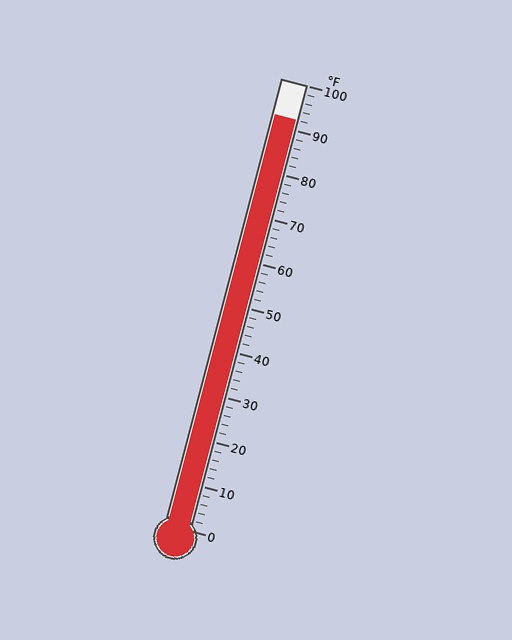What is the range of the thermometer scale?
The thermometer scale ranges from 0°F to 100°F.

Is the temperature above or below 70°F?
The temperature is above 70°F.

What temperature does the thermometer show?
The thermometer shows approximately 92°F.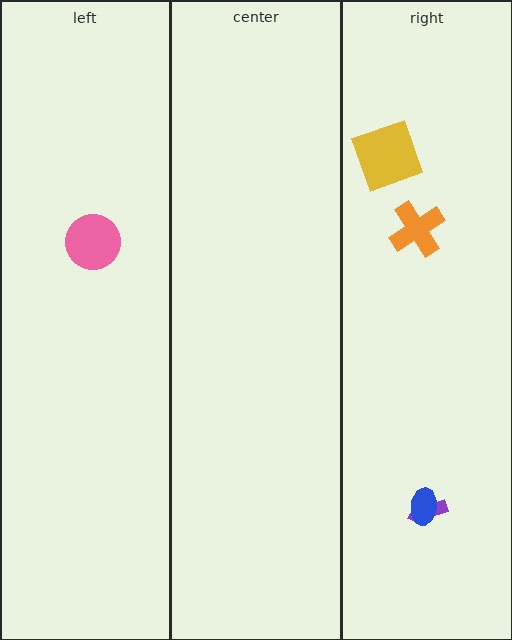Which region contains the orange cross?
The right region.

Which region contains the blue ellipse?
The right region.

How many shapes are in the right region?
4.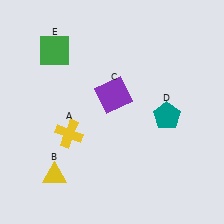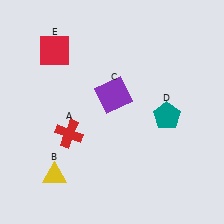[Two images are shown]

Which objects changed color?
A changed from yellow to red. E changed from green to red.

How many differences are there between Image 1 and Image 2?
There are 2 differences between the two images.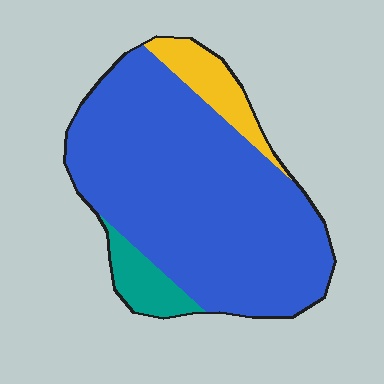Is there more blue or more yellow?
Blue.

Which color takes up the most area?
Blue, at roughly 80%.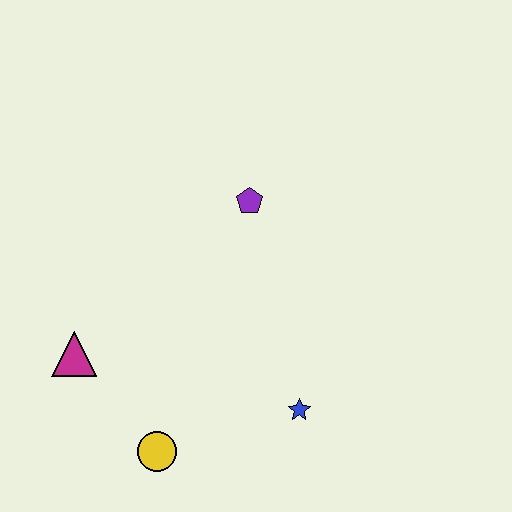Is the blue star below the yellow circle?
No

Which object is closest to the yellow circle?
The magenta triangle is closest to the yellow circle.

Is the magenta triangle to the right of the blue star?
No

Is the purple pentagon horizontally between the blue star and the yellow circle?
Yes